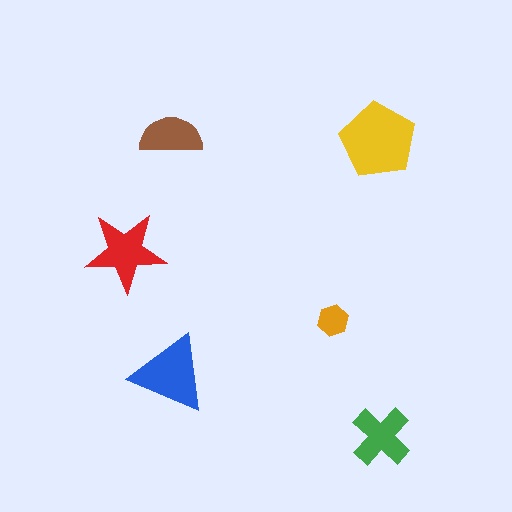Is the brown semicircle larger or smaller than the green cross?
Smaller.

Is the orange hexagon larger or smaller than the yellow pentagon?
Smaller.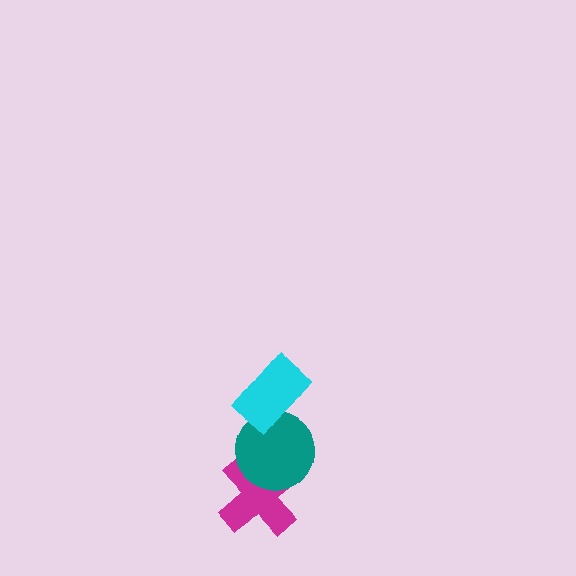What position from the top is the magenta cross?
The magenta cross is 3rd from the top.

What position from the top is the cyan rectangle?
The cyan rectangle is 1st from the top.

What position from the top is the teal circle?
The teal circle is 2nd from the top.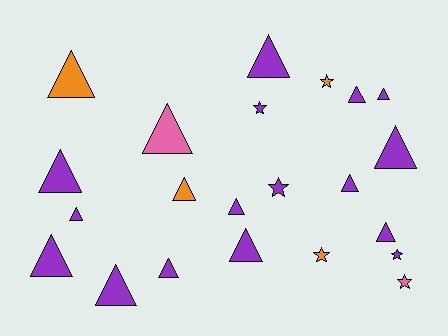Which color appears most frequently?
Purple, with 16 objects.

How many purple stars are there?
There are 3 purple stars.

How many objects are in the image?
There are 22 objects.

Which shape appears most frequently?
Triangle, with 16 objects.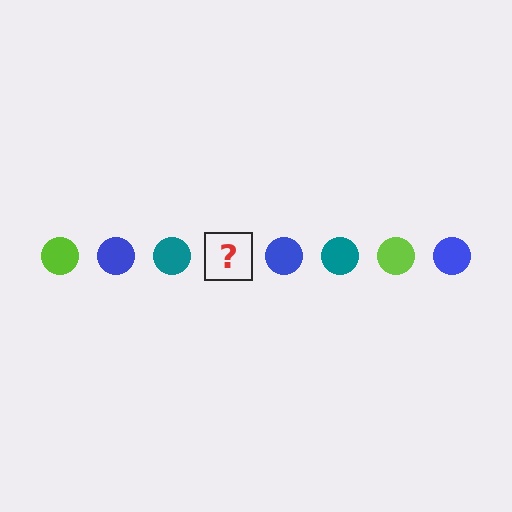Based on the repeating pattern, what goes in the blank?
The blank should be a lime circle.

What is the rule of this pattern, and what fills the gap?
The rule is that the pattern cycles through lime, blue, teal circles. The gap should be filled with a lime circle.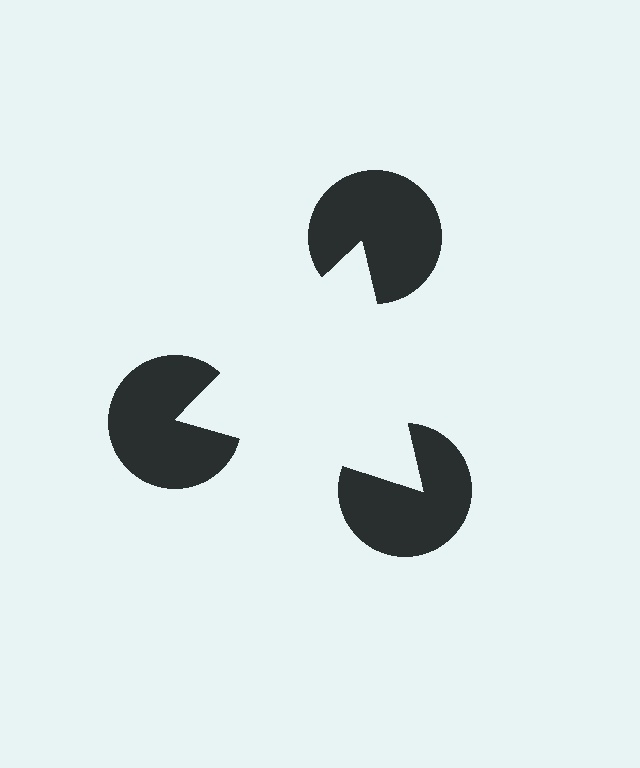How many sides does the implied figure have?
3 sides.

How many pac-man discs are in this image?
There are 3 — one at each vertex of the illusory triangle.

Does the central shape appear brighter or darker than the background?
It typically appears slightly brighter than the background, even though no actual brightness change is drawn.